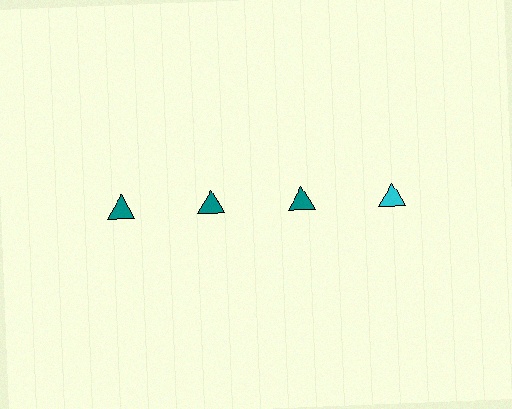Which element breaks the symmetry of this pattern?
The cyan triangle in the top row, second from right column breaks the symmetry. All other shapes are teal triangles.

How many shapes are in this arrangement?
There are 4 shapes arranged in a grid pattern.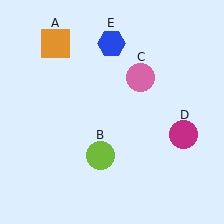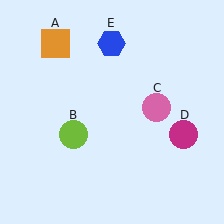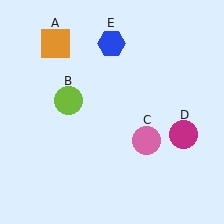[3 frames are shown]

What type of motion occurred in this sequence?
The lime circle (object B), pink circle (object C) rotated clockwise around the center of the scene.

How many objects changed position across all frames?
2 objects changed position: lime circle (object B), pink circle (object C).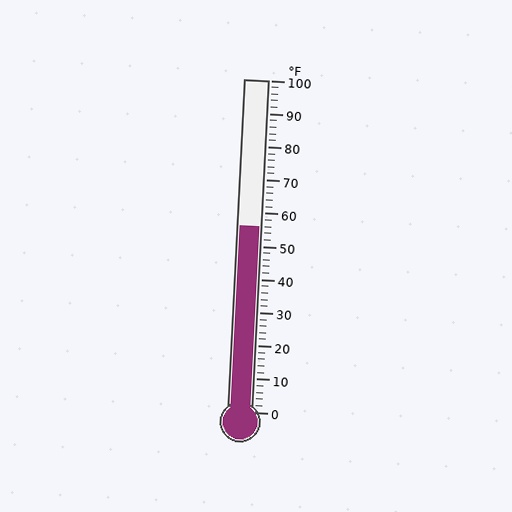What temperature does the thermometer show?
The thermometer shows approximately 56°F.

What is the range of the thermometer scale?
The thermometer scale ranges from 0°F to 100°F.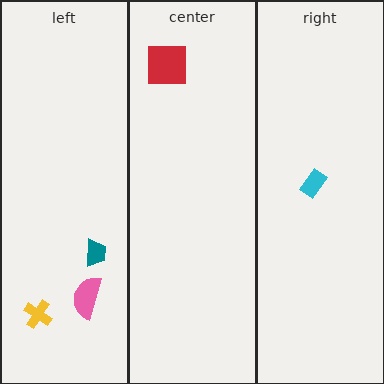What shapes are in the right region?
The cyan rectangle.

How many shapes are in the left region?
3.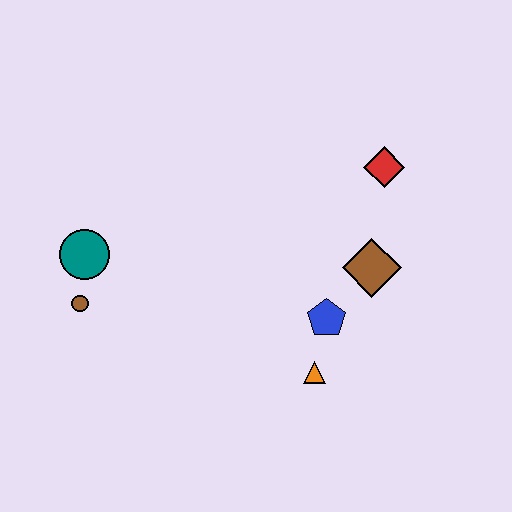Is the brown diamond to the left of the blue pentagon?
No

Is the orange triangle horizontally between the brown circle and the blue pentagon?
Yes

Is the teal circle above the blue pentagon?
Yes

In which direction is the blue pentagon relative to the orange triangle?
The blue pentagon is above the orange triangle.